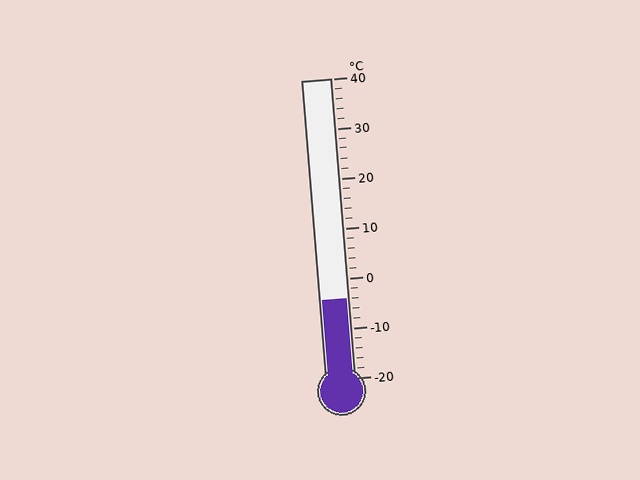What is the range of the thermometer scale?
The thermometer scale ranges from -20°C to 40°C.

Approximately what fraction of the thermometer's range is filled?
The thermometer is filled to approximately 25% of its range.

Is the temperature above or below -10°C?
The temperature is above -10°C.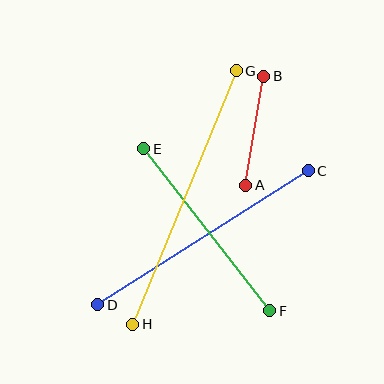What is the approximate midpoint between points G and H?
The midpoint is at approximately (184, 197) pixels.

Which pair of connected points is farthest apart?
Points G and H are farthest apart.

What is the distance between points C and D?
The distance is approximately 249 pixels.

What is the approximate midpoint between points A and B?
The midpoint is at approximately (255, 131) pixels.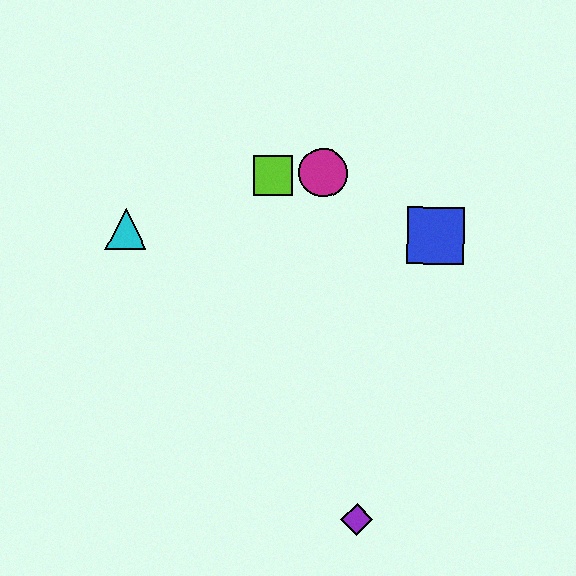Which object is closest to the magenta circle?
The lime square is closest to the magenta circle.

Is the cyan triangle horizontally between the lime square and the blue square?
No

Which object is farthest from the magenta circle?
The purple diamond is farthest from the magenta circle.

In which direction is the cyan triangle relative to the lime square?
The cyan triangle is to the left of the lime square.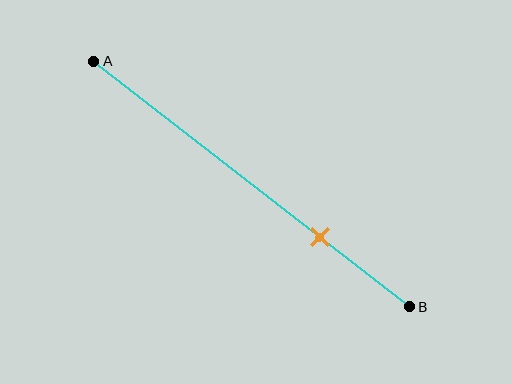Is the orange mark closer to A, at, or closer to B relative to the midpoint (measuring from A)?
The orange mark is closer to point B than the midpoint of segment AB.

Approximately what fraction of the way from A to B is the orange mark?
The orange mark is approximately 70% of the way from A to B.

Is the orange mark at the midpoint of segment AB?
No, the mark is at about 70% from A, not at the 50% midpoint.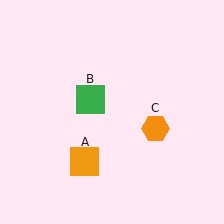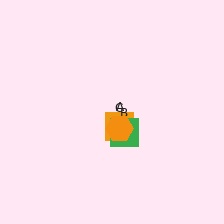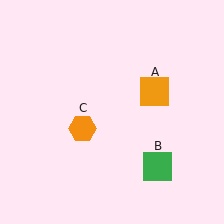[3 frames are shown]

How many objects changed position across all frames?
3 objects changed position: orange square (object A), green square (object B), orange hexagon (object C).